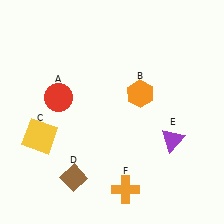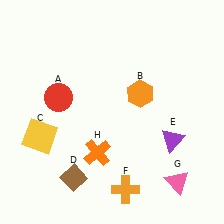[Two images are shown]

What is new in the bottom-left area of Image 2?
An orange cross (H) was added in the bottom-left area of Image 2.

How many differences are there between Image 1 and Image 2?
There are 2 differences between the two images.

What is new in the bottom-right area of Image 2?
A pink triangle (G) was added in the bottom-right area of Image 2.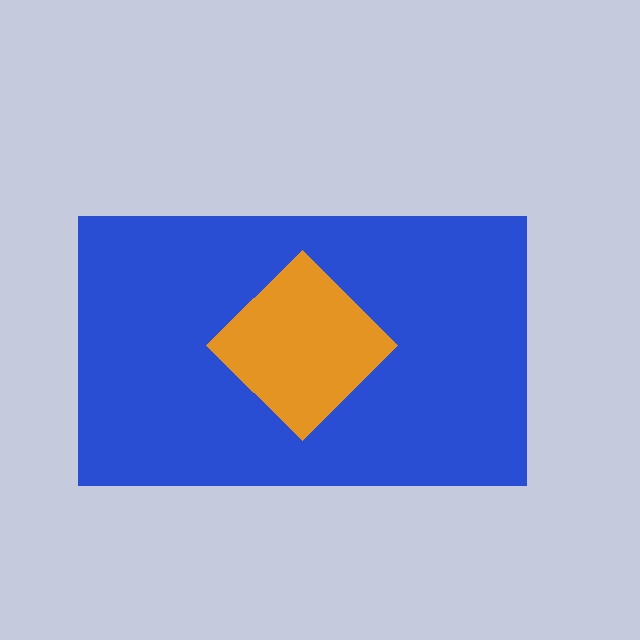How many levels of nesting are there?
2.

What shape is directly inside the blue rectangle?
The orange diamond.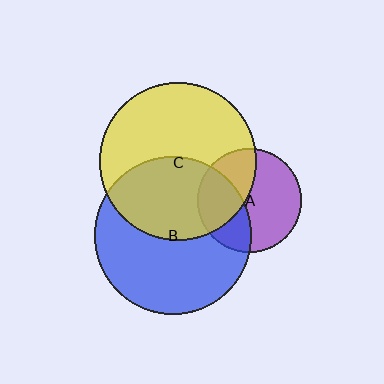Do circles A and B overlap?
Yes.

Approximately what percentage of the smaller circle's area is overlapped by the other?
Approximately 35%.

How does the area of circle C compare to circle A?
Approximately 2.3 times.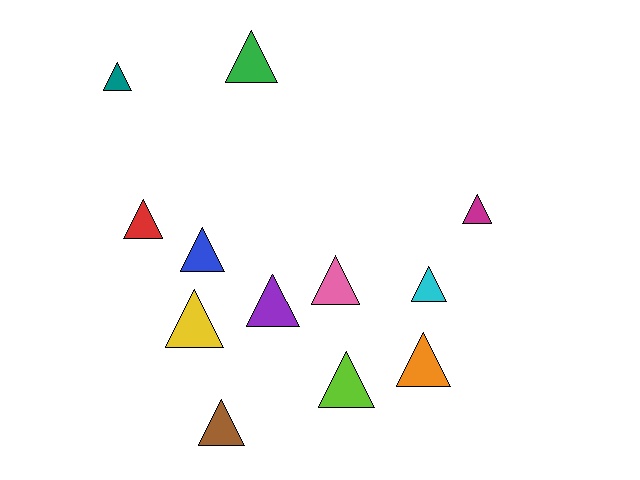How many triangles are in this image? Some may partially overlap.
There are 12 triangles.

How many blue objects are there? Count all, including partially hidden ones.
There is 1 blue object.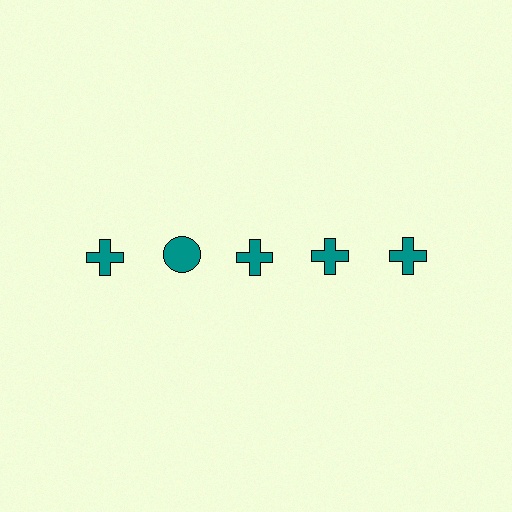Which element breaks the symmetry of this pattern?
The teal circle in the top row, second from left column breaks the symmetry. All other shapes are teal crosses.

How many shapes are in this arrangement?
There are 5 shapes arranged in a grid pattern.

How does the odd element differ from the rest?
It has a different shape: circle instead of cross.